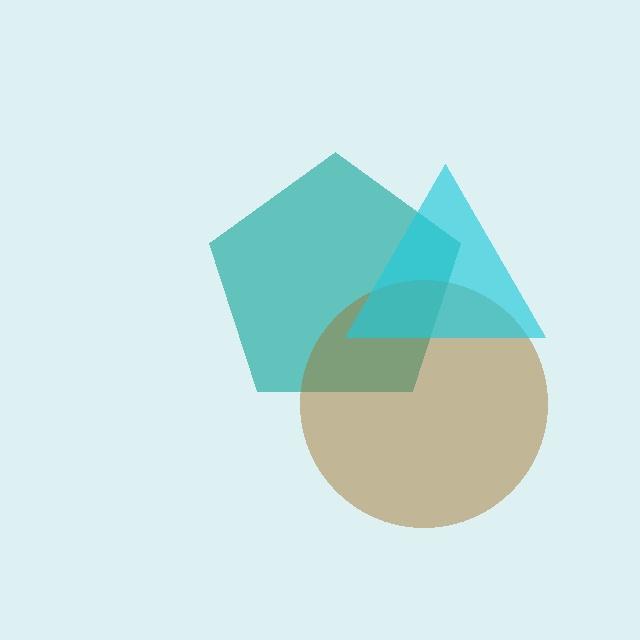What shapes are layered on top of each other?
The layered shapes are: a teal pentagon, a brown circle, a cyan triangle.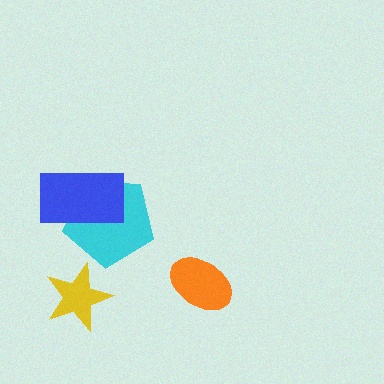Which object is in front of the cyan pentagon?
The blue rectangle is in front of the cyan pentagon.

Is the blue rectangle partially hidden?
No, no other shape covers it.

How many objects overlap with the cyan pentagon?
1 object overlaps with the cyan pentagon.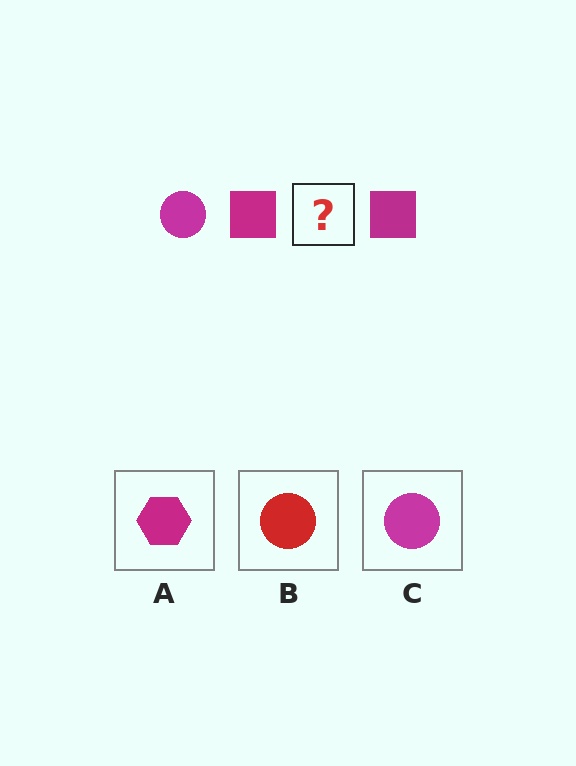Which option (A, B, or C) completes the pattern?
C.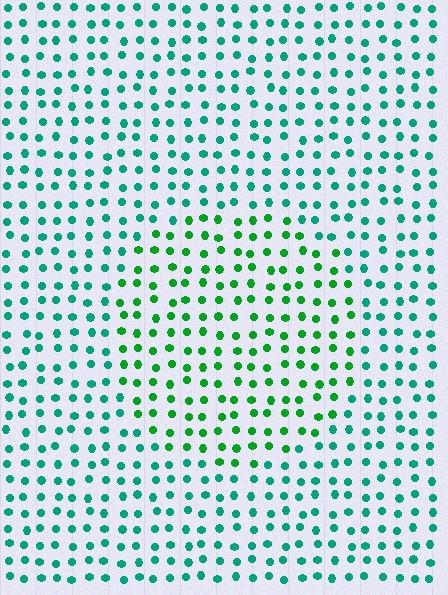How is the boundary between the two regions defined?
The boundary is defined purely by a slight shift in hue (about 35 degrees). Spacing, size, and orientation are identical on both sides.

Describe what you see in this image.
The image is filled with small teal elements in a uniform arrangement. A circle-shaped region is visible where the elements are tinted to a slightly different hue, forming a subtle color boundary.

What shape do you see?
I see a circle.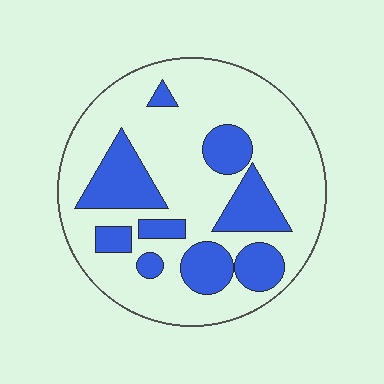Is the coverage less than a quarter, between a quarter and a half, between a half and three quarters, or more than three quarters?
Between a quarter and a half.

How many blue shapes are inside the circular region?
9.